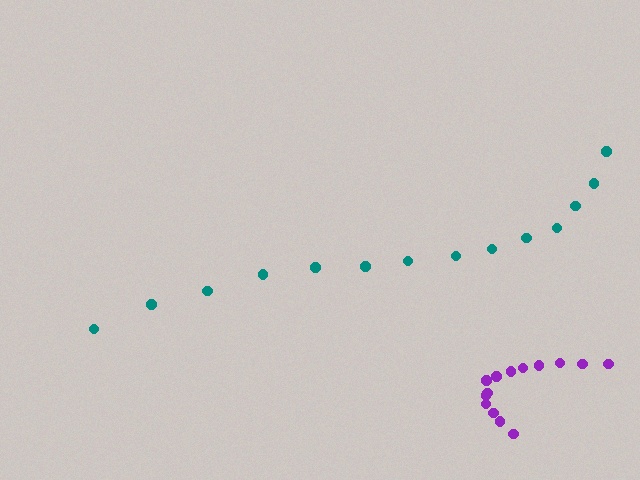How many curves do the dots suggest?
There are 2 distinct paths.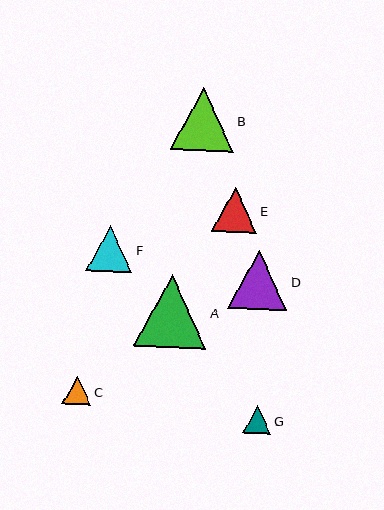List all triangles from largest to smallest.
From largest to smallest: A, B, D, F, E, C, G.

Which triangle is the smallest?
Triangle G is the smallest with a size of approximately 28 pixels.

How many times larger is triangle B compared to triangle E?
Triangle B is approximately 1.4 times the size of triangle E.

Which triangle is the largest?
Triangle A is the largest with a size of approximately 73 pixels.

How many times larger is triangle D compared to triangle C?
Triangle D is approximately 2.1 times the size of triangle C.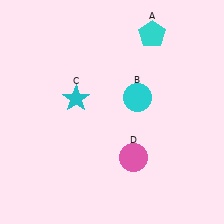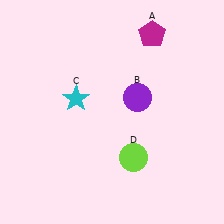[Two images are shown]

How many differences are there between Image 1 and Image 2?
There are 3 differences between the two images.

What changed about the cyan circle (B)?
In Image 1, B is cyan. In Image 2, it changed to purple.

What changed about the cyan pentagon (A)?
In Image 1, A is cyan. In Image 2, it changed to magenta.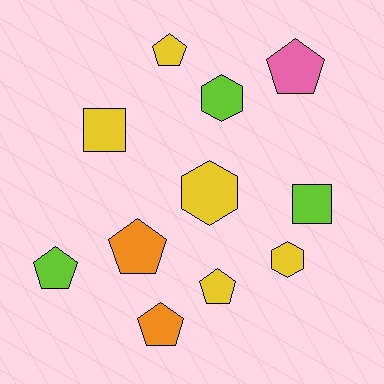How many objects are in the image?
There are 11 objects.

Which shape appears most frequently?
Pentagon, with 6 objects.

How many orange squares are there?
There are no orange squares.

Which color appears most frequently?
Yellow, with 5 objects.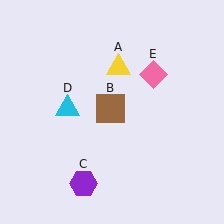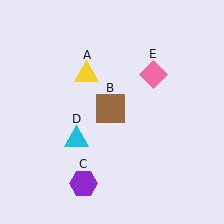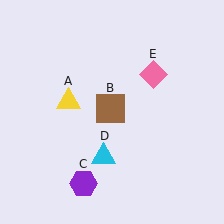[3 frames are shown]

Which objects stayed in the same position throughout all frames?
Brown square (object B) and purple hexagon (object C) and pink diamond (object E) remained stationary.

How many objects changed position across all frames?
2 objects changed position: yellow triangle (object A), cyan triangle (object D).